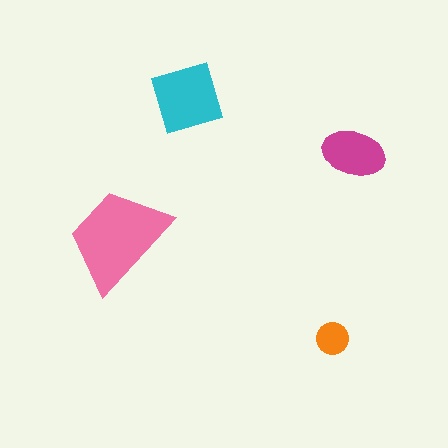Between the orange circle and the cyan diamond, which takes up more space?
The cyan diamond.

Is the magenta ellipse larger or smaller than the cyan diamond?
Smaller.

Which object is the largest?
The pink trapezoid.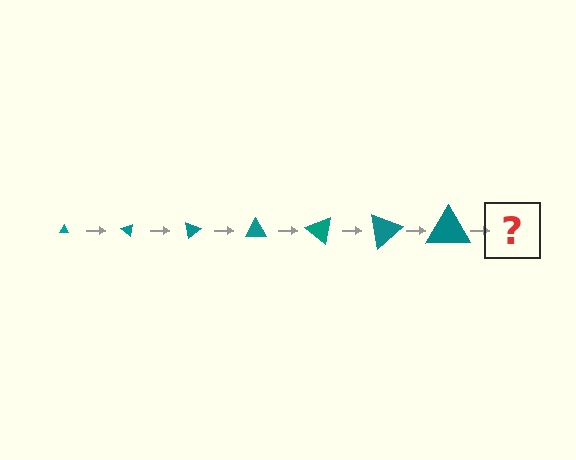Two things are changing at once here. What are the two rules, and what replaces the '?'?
The two rules are that the triangle grows larger each step and it rotates 40 degrees each step. The '?' should be a triangle, larger than the previous one and rotated 280 degrees from the start.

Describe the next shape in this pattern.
It should be a triangle, larger than the previous one and rotated 280 degrees from the start.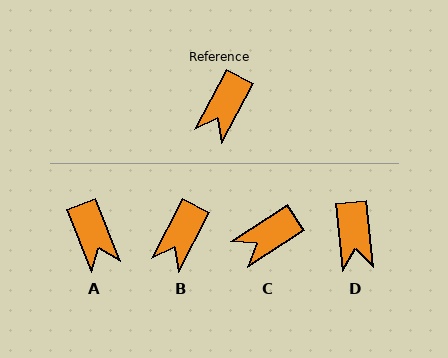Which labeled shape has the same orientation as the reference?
B.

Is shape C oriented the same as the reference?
No, it is off by about 29 degrees.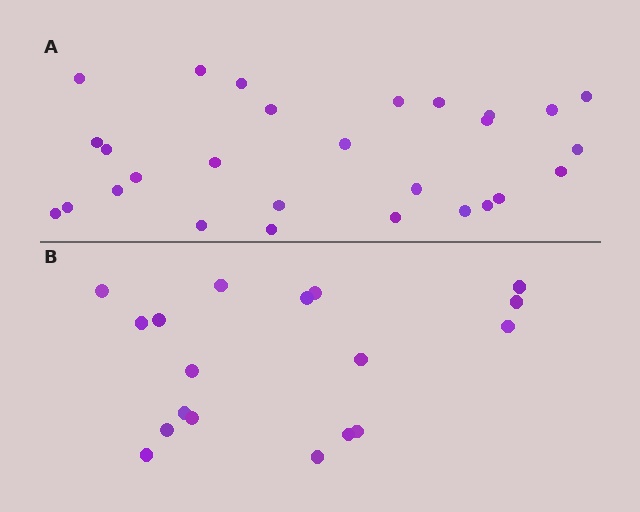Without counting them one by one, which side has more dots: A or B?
Region A (the top region) has more dots.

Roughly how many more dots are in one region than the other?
Region A has roughly 10 or so more dots than region B.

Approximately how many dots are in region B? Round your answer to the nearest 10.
About 20 dots. (The exact count is 18, which rounds to 20.)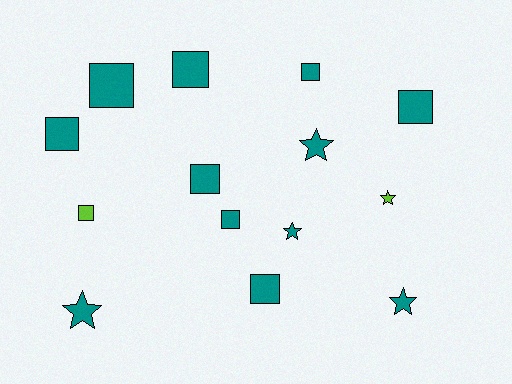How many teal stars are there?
There are 4 teal stars.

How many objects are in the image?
There are 14 objects.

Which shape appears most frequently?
Square, with 9 objects.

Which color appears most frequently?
Teal, with 12 objects.